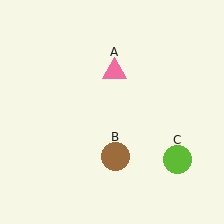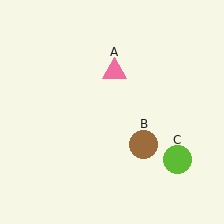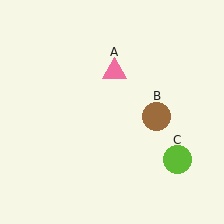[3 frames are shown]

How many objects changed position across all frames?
1 object changed position: brown circle (object B).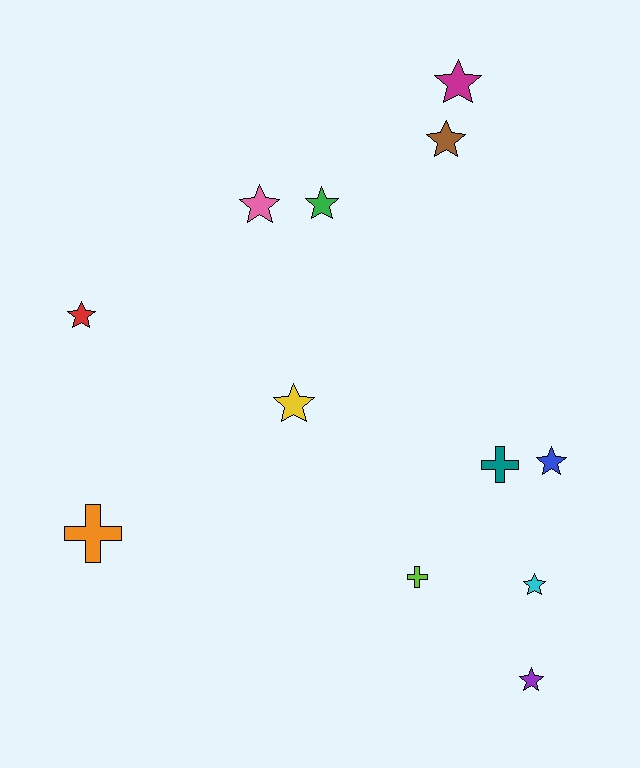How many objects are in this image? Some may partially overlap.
There are 12 objects.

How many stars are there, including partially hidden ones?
There are 9 stars.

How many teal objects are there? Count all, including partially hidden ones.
There is 1 teal object.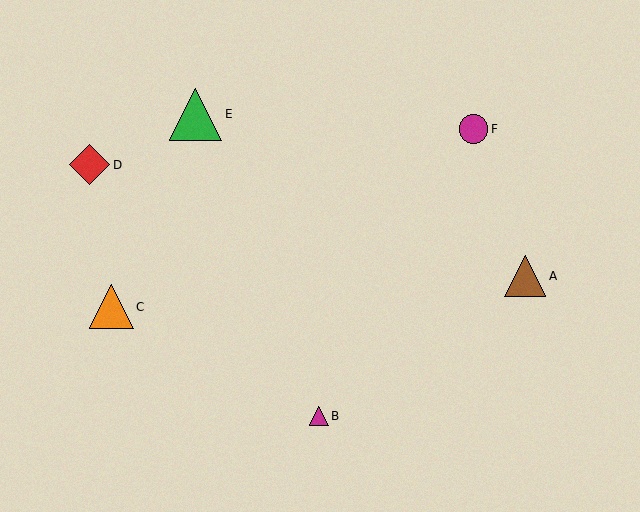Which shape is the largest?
The green triangle (labeled E) is the largest.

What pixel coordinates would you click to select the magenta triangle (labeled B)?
Click at (319, 416) to select the magenta triangle B.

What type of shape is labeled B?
Shape B is a magenta triangle.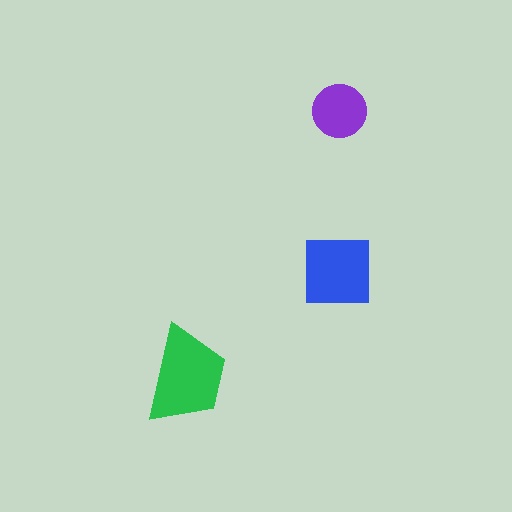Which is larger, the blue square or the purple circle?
The blue square.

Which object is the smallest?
The purple circle.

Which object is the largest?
The green trapezoid.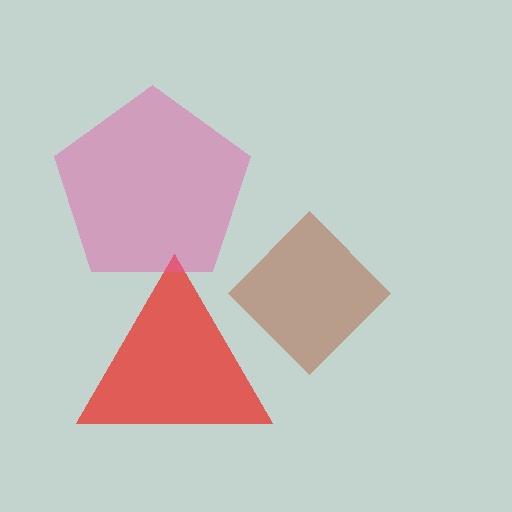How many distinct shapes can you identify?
There are 3 distinct shapes: a red triangle, a pink pentagon, a brown diamond.